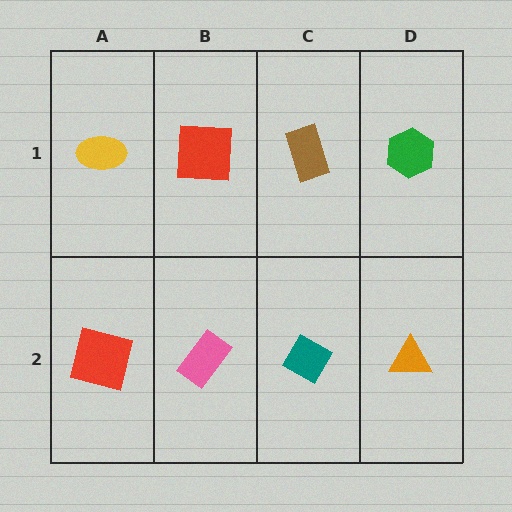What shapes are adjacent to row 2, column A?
A yellow ellipse (row 1, column A), a pink rectangle (row 2, column B).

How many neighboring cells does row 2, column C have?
3.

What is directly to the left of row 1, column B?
A yellow ellipse.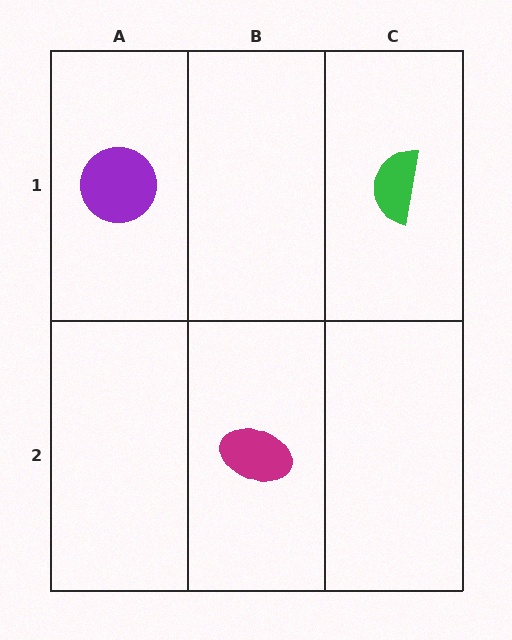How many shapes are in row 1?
2 shapes.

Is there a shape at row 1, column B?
No, that cell is empty.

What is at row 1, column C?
A green semicircle.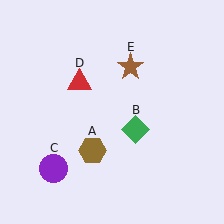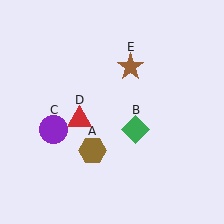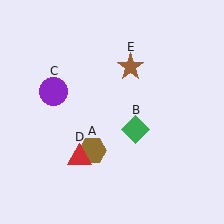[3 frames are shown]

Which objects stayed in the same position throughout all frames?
Brown hexagon (object A) and green diamond (object B) and brown star (object E) remained stationary.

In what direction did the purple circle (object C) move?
The purple circle (object C) moved up.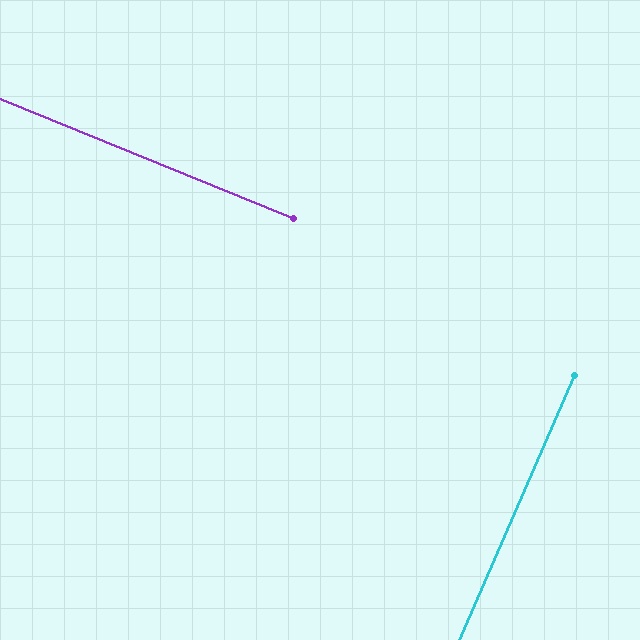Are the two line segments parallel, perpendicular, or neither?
Perpendicular — they meet at approximately 89°.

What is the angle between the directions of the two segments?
Approximately 89 degrees.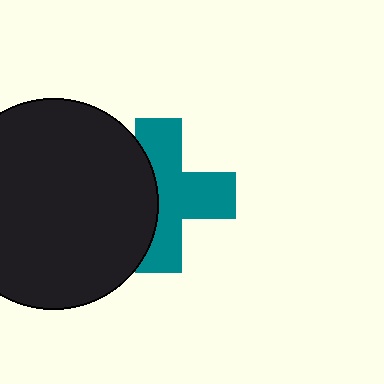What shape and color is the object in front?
The object in front is a black circle.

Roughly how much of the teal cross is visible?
About half of it is visible (roughly 62%).